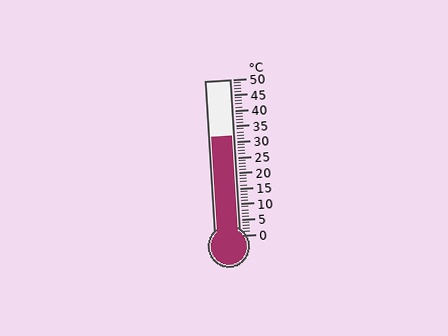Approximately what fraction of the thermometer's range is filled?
The thermometer is filled to approximately 65% of its range.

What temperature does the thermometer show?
The thermometer shows approximately 32°C.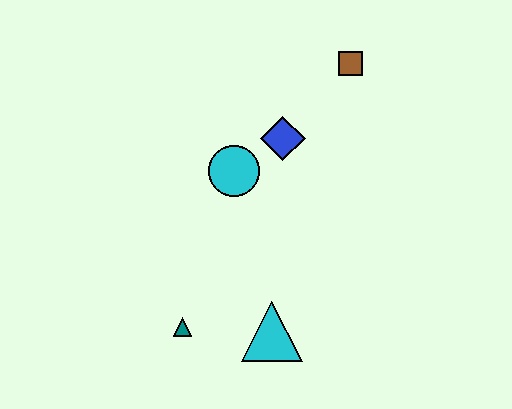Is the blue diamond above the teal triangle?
Yes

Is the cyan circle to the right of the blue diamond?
No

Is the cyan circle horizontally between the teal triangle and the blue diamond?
Yes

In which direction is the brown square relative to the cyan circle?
The brown square is to the right of the cyan circle.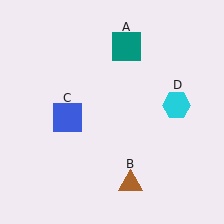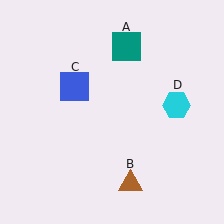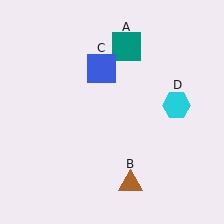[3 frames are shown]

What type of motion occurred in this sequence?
The blue square (object C) rotated clockwise around the center of the scene.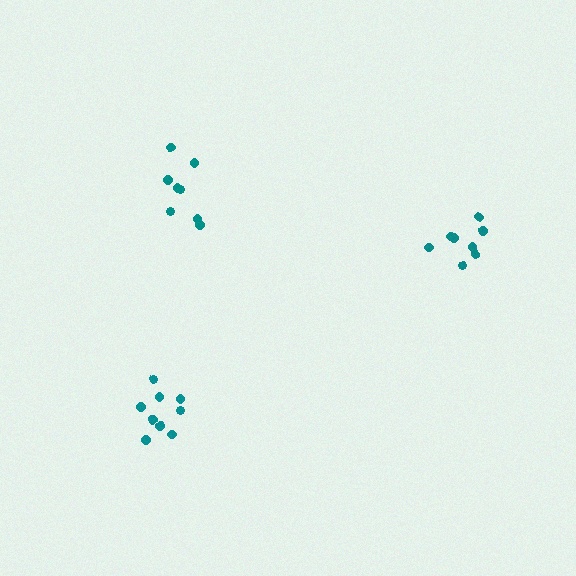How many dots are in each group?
Group 1: 8 dots, Group 2: 9 dots, Group 3: 8 dots (25 total).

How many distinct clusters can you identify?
There are 3 distinct clusters.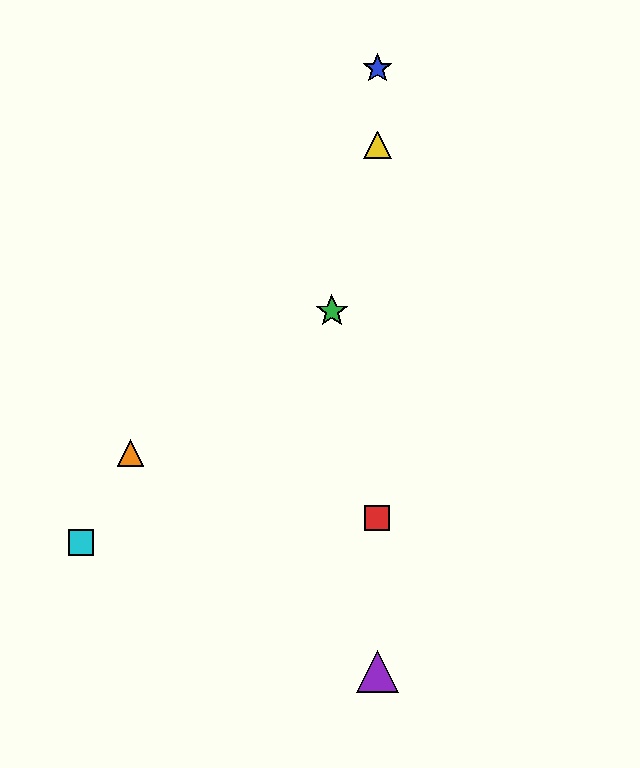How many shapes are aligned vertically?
4 shapes (the red square, the blue star, the yellow triangle, the purple triangle) are aligned vertically.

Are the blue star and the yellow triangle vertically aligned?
Yes, both are at x≈377.